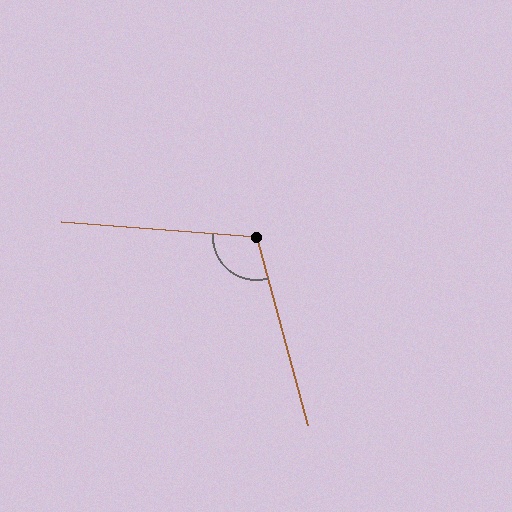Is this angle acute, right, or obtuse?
It is obtuse.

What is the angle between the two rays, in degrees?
Approximately 110 degrees.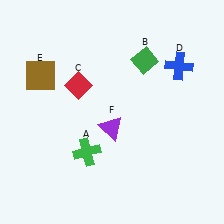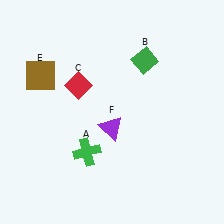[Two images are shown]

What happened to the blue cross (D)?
The blue cross (D) was removed in Image 2. It was in the top-right area of Image 1.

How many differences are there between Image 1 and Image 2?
There is 1 difference between the two images.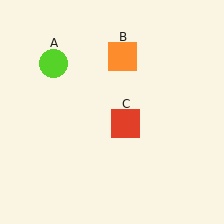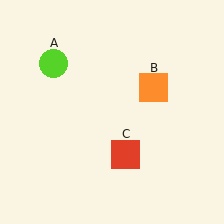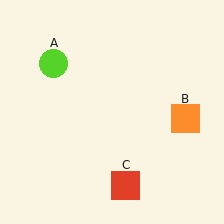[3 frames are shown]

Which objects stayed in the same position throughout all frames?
Lime circle (object A) remained stationary.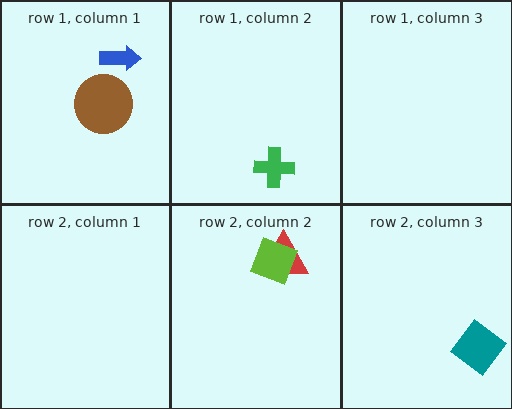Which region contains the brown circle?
The row 1, column 1 region.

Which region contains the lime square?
The row 2, column 2 region.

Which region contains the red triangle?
The row 2, column 2 region.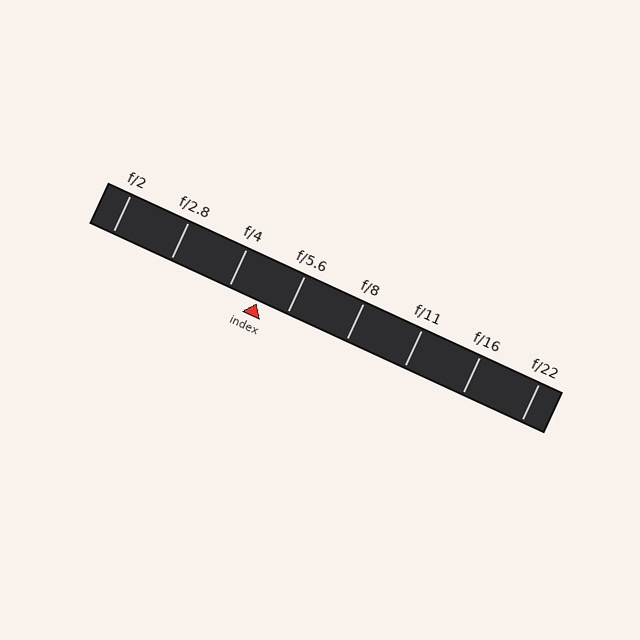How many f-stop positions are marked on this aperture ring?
There are 8 f-stop positions marked.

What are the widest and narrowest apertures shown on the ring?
The widest aperture shown is f/2 and the narrowest is f/22.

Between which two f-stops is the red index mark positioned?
The index mark is between f/4 and f/5.6.